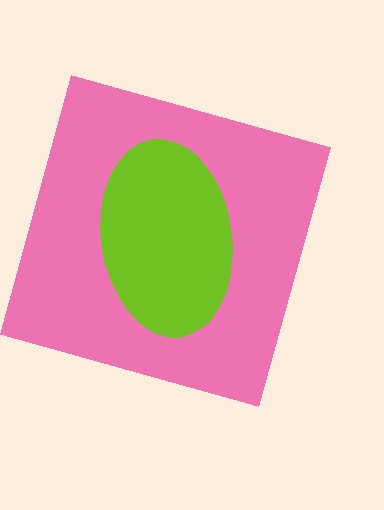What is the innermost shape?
The lime ellipse.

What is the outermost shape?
The pink square.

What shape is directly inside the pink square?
The lime ellipse.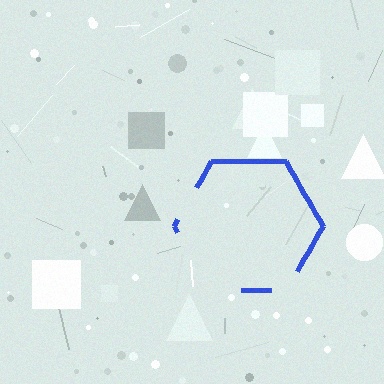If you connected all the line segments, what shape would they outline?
They would outline a hexagon.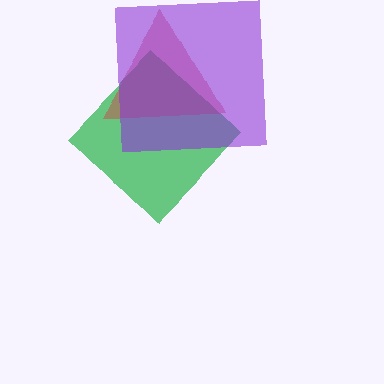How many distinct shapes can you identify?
There are 3 distinct shapes: a green diamond, a red triangle, a purple square.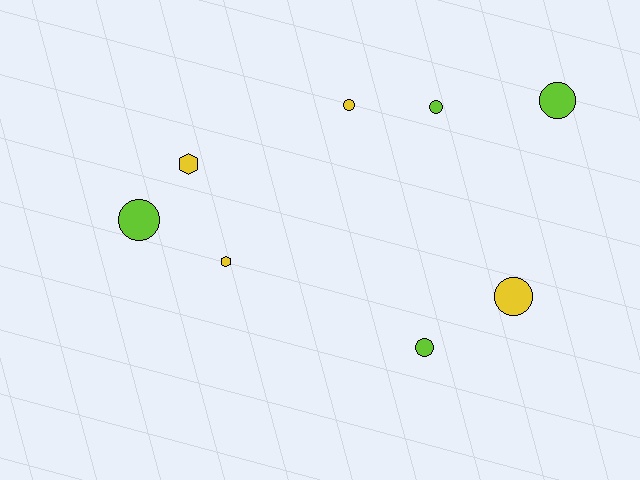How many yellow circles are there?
There are 2 yellow circles.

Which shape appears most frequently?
Circle, with 6 objects.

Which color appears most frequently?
Yellow, with 4 objects.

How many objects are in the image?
There are 8 objects.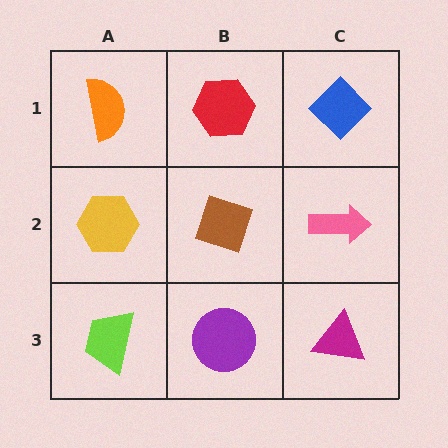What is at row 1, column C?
A blue diamond.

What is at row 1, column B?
A red hexagon.